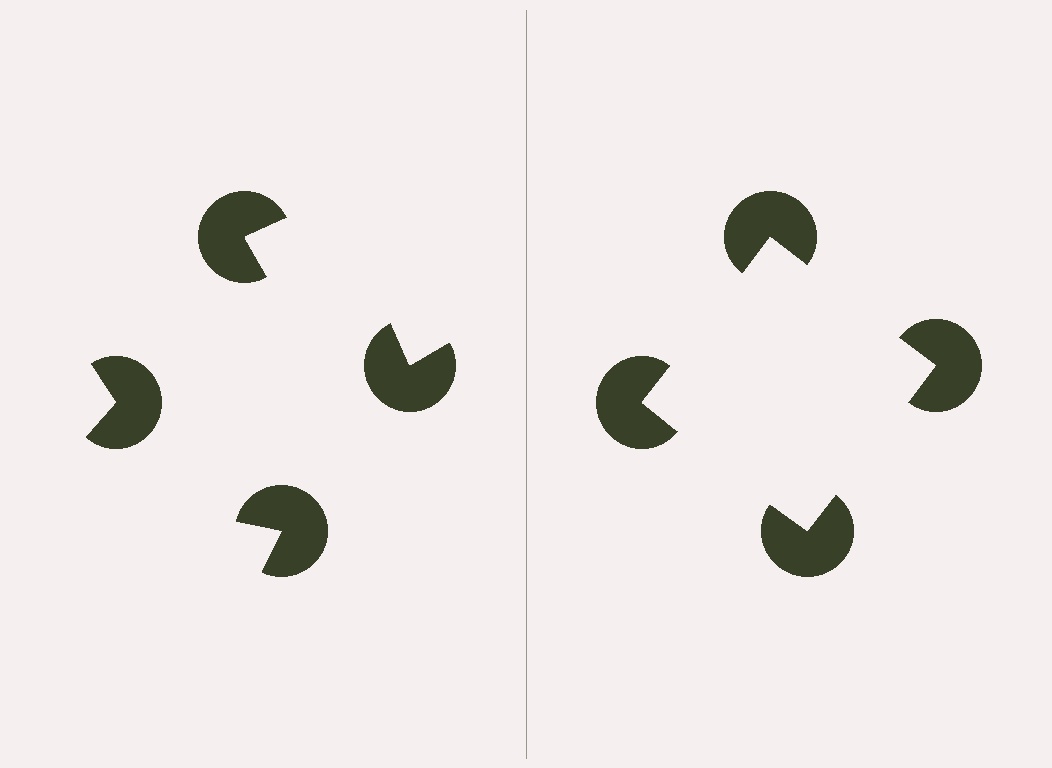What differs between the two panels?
The pac-man discs are positioned identically on both sides; only the wedge orientations differ. On the right they align to a square; on the left they are misaligned.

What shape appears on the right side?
An illusory square.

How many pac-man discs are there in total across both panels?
8 — 4 on each side.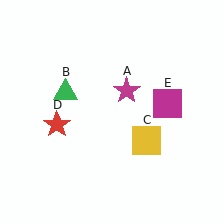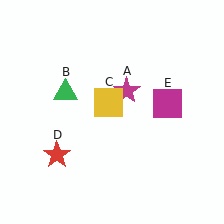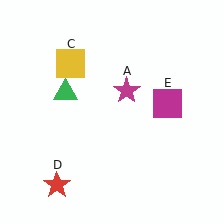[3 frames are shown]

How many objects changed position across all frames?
2 objects changed position: yellow square (object C), red star (object D).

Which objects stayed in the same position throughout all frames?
Magenta star (object A) and green triangle (object B) and magenta square (object E) remained stationary.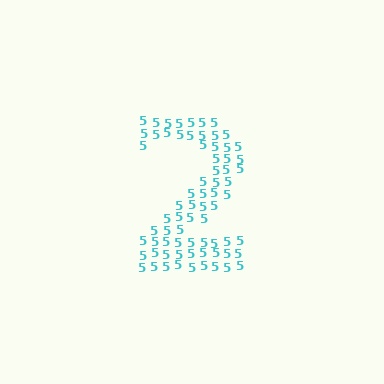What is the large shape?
The large shape is the digit 2.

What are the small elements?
The small elements are digit 5's.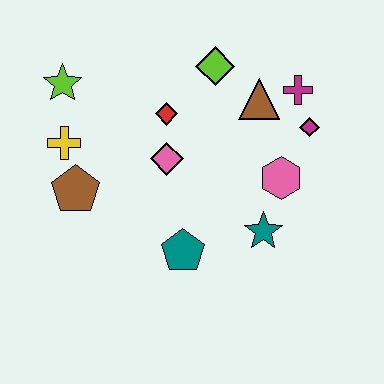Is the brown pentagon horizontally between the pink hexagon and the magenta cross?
No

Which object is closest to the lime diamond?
The brown triangle is closest to the lime diamond.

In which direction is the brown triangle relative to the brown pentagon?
The brown triangle is to the right of the brown pentagon.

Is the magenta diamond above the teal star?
Yes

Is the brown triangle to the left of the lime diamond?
No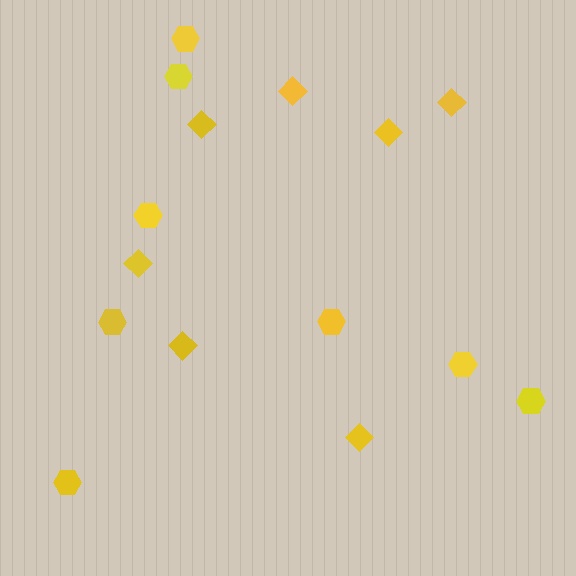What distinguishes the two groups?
There are 2 groups: one group of diamonds (7) and one group of hexagons (8).